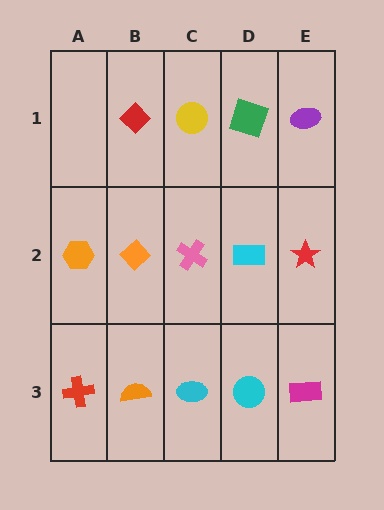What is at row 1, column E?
A purple ellipse.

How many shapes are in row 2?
5 shapes.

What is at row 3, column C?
A cyan ellipse.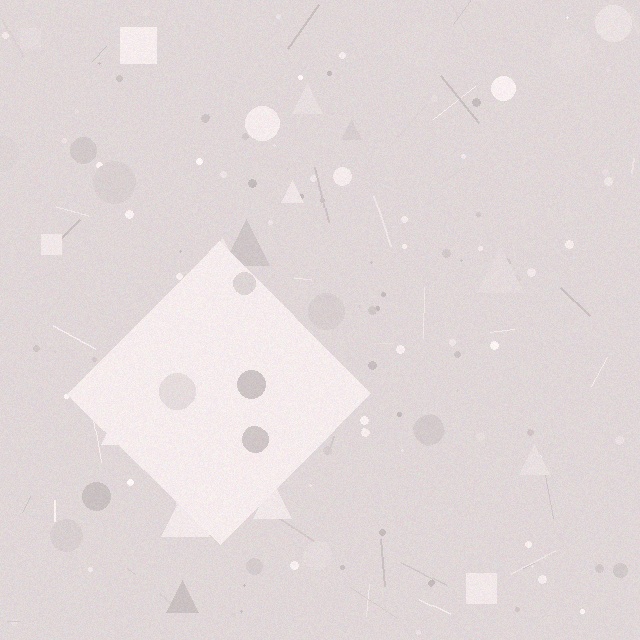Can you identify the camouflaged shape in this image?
The camouflaged shape is a diamond.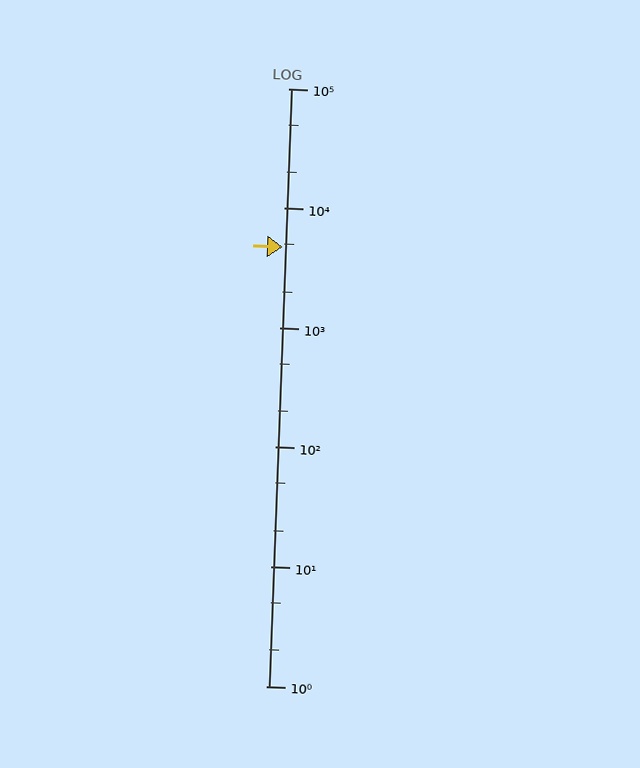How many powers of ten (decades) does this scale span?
The scale spans 5 decades, from 1 to 100000.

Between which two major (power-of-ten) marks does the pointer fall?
The pointer is between 1000 and 10000.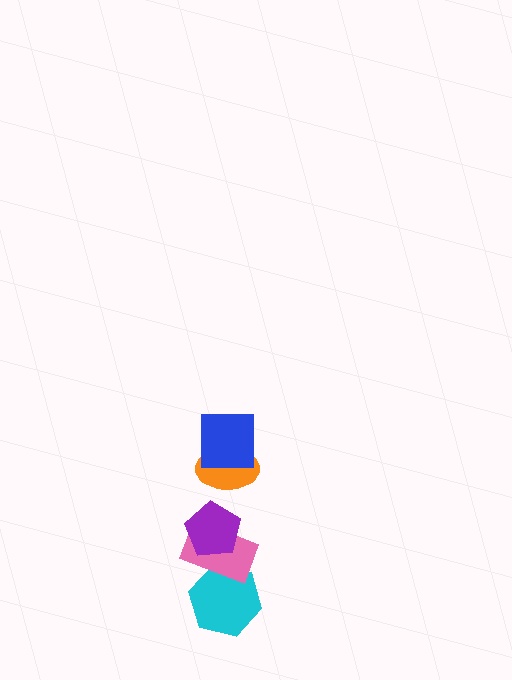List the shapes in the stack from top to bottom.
From top to bottom: the blue square, the orange ellipse, the purple pentagon, the pink rectangle, the cyan hexagon.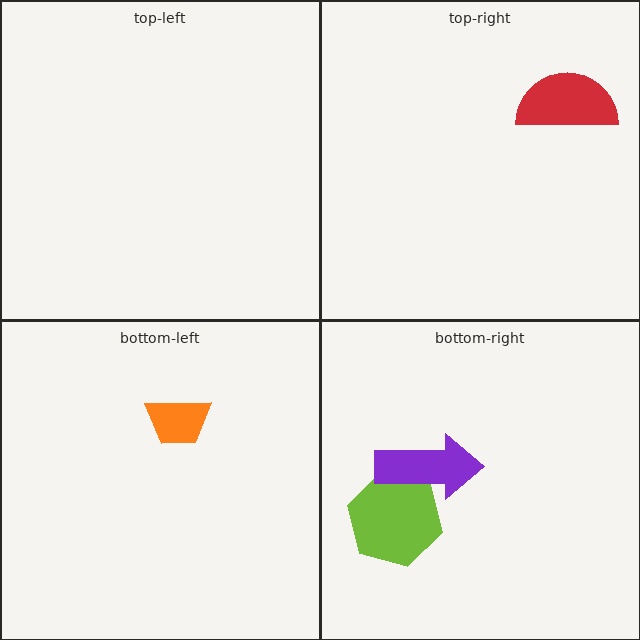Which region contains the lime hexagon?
The bottom-right region.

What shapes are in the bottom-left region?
The orange trapezoid.